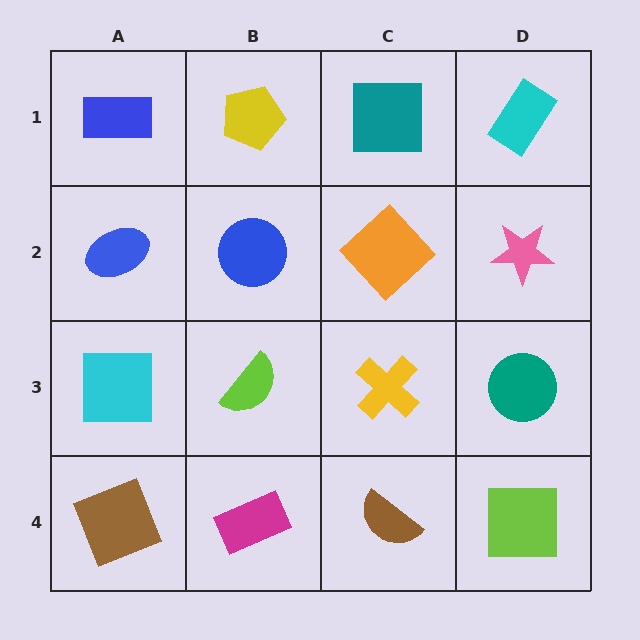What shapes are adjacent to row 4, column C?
A yellow cross (row 3, column C), a magenta rectangle (row 4, column B), a lime square (row 4, column D).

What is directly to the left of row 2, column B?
A blue ellipse.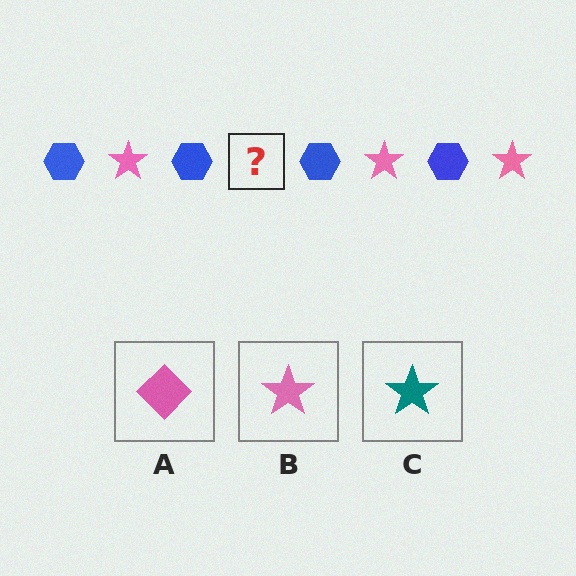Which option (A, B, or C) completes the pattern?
B.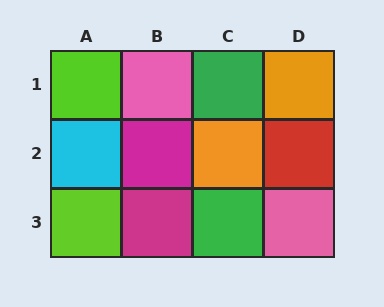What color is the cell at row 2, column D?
Red.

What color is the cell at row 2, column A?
Cyan.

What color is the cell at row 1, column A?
Lime.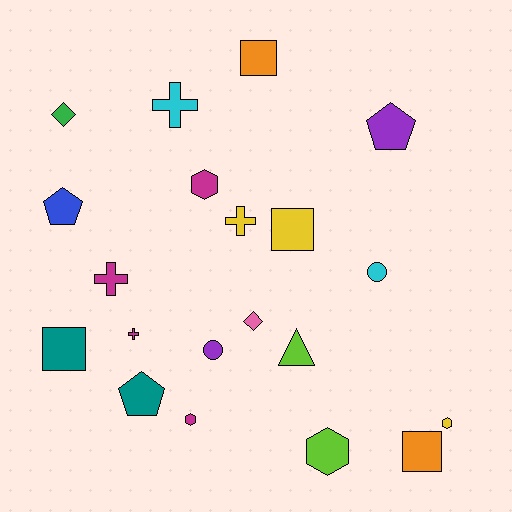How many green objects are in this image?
There is 1 green object.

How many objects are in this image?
There are 20 objects.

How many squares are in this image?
There are 4 squares.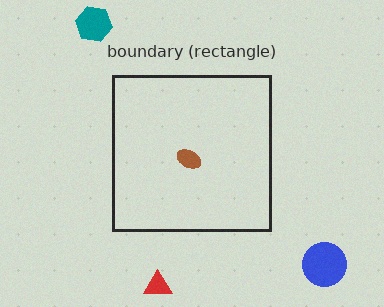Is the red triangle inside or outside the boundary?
Outside.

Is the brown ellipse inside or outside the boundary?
Inside.